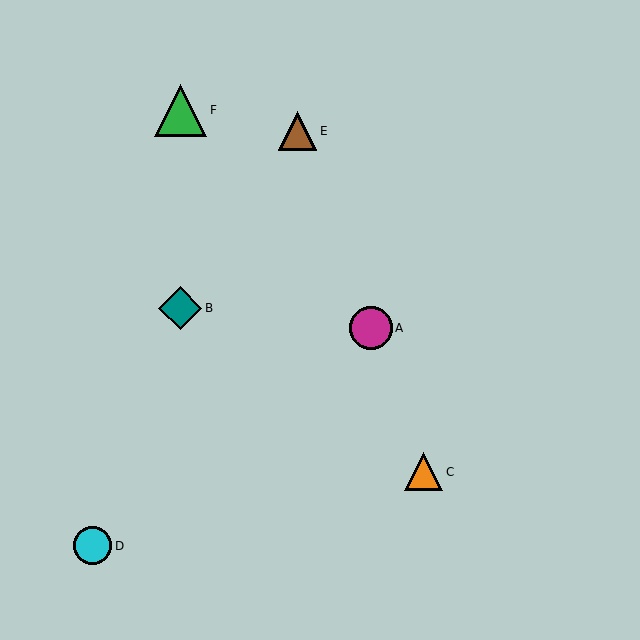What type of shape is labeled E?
Shape E is a brown triangle.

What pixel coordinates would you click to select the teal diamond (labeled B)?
Click at (180, 308) to select the teal diamond B.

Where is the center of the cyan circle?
The center of the cyan circle is at (93, 546).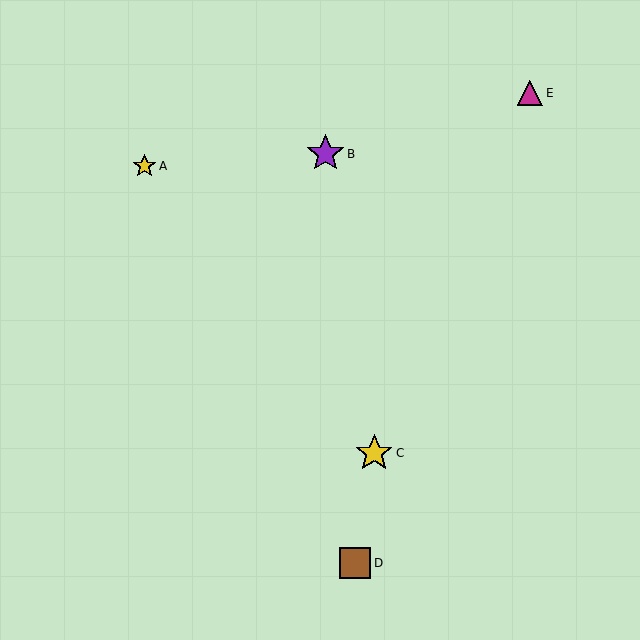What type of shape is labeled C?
Shape C is a yellow star.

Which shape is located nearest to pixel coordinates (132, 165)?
The yellow star (labeled A) at (145, 166) is nearest to that location.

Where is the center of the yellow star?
The center of the yellow star is at (145, 166).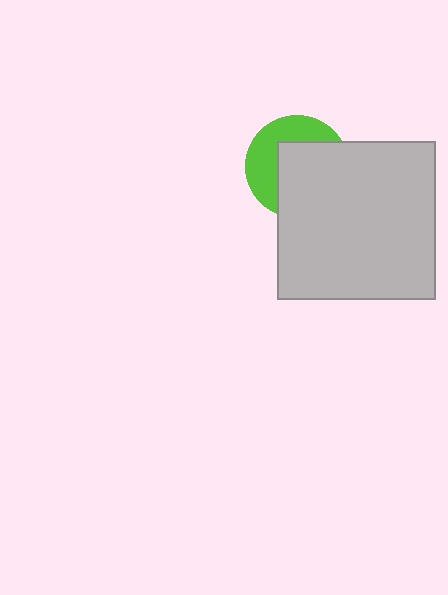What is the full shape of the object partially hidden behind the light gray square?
The partially hidden object is a lime circle.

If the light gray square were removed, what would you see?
You would see the complete lime circle.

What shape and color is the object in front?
The object in front is a light gray square.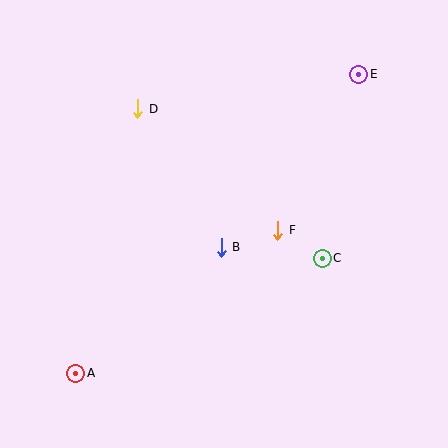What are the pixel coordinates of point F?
Point F is at (278, 230).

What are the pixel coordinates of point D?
Point D is at (138, 109).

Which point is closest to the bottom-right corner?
Point C is closest to the bottom-right corner.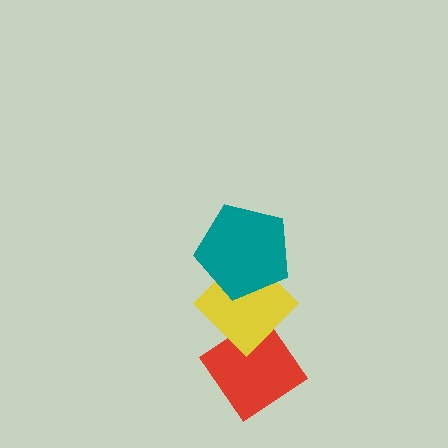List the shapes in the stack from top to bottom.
From top to bottom: the teal pentagon, the yellow diamond, the red diamond.